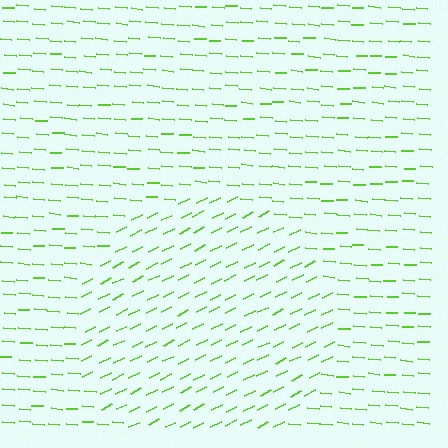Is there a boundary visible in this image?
Yes, there is a texture boundary formed by a change in line orientation.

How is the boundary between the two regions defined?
The boundary is defined purely by a change in line orientation (approximately 31 degrees difference). All lines are the same color and thickness.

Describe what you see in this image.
The image is filled with small lime line segments. A circle region in the image has lines oriented differently from the surrounding lines, creating a visible texture boundary.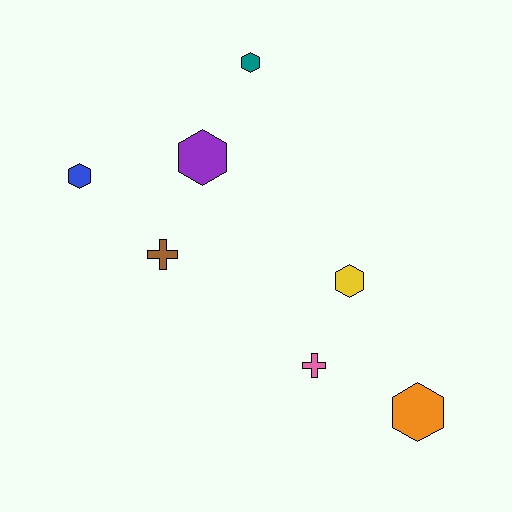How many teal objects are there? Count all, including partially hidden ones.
There is 1 teal object.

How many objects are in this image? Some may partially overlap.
There are 7 objects.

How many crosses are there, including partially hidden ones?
There are 2 crosses.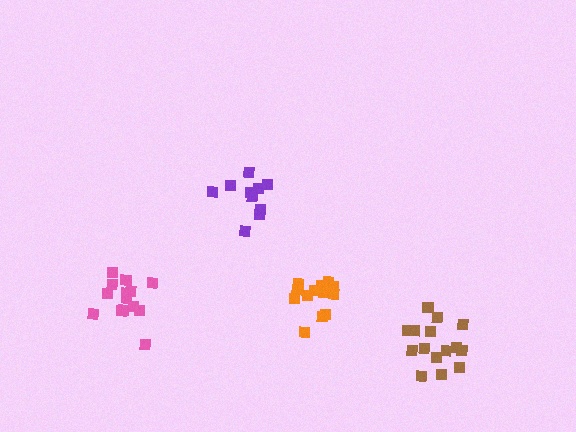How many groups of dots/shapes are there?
There are 4 groups.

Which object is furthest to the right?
The brown cluster is rightmost.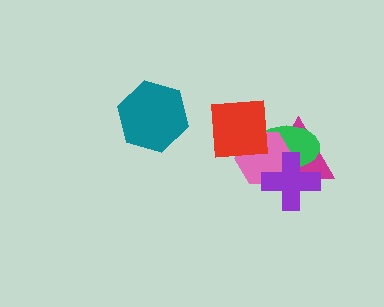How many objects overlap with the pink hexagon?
4 objects overlap with the pink hexagon.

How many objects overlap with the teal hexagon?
0 objects overlap with the teal hexagon.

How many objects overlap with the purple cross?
3 objects overlap with the purple cross.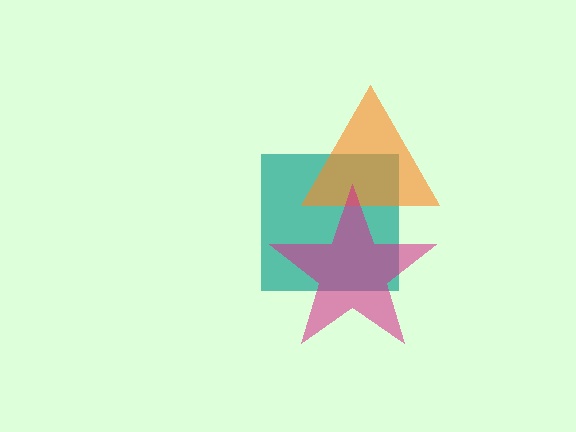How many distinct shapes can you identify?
There are 3 distinct shapes: a teal square, an orange triangle, a magenta star.